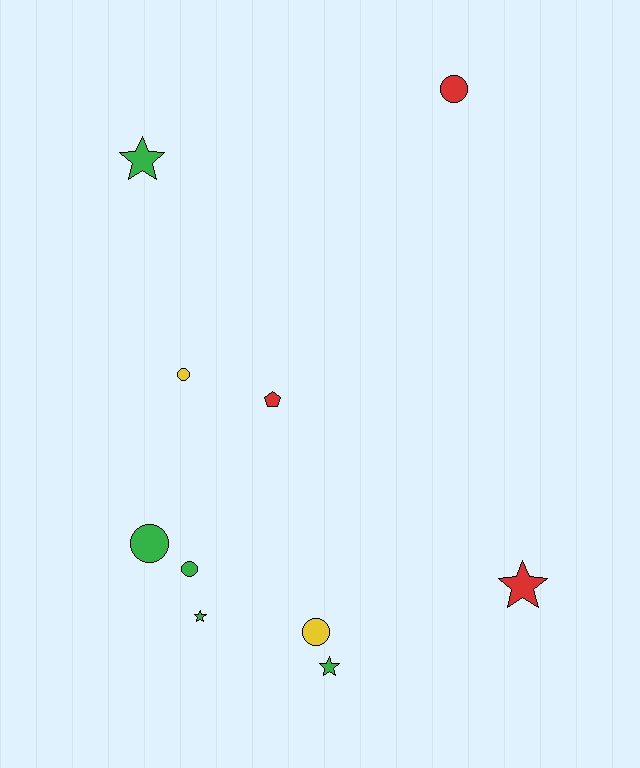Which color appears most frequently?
Green, with 5 objects.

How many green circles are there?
There are 2 green circles.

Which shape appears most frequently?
Circle, with 5 objects.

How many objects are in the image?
There are 10 objects.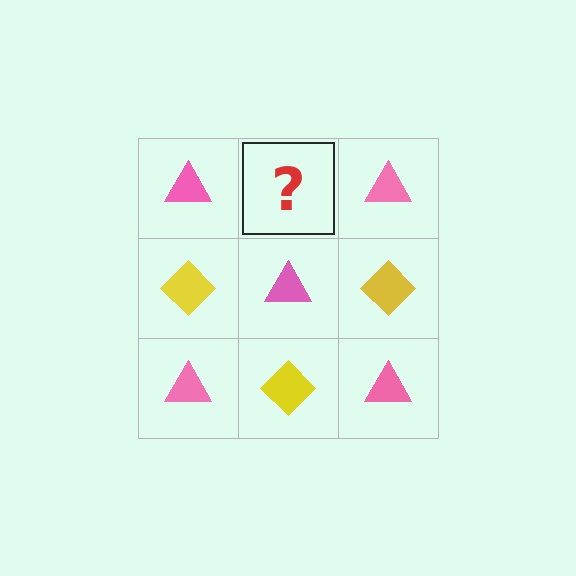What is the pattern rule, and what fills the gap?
The rule is that it alternates pink triangle and yellow diamond in a checkerboard pattern. The gap should be filled with a yellow diamond.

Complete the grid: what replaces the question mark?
The question mark should be replaced with a yellow diamond.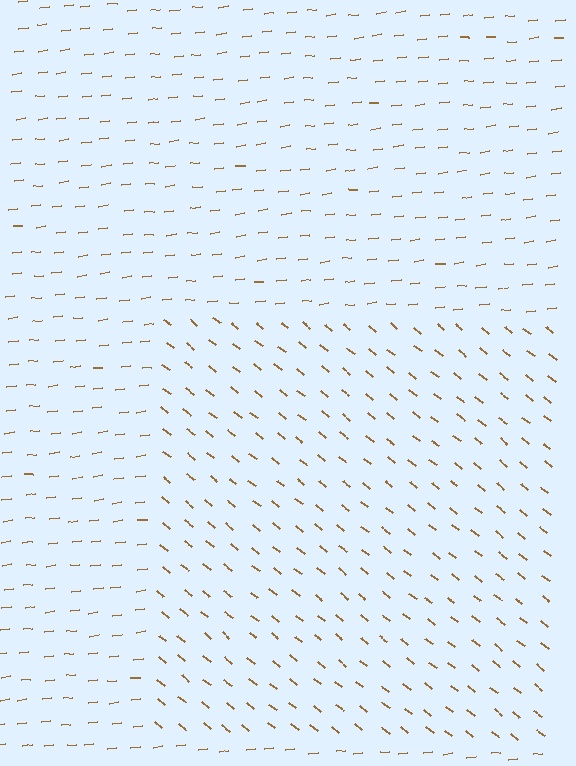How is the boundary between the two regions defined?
The boundary is defined purely by a change in line orientation (approximately 45 degrees difference). All lines are the same color and thickness.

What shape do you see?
I see a rectangle.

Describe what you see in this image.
The image is filled with small brown line segments. A rectangle region in the image has lines oriented differently from the surrounding lines, creating a visible texture boundary.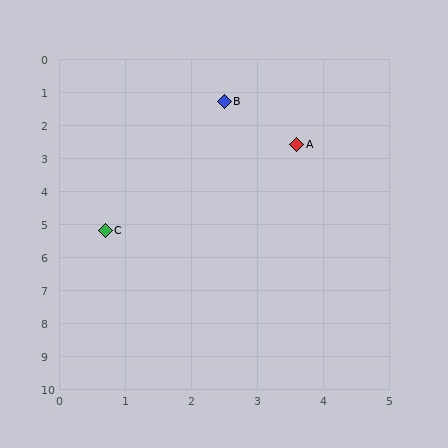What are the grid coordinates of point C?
Point C is at approximately (0.7, 5.2).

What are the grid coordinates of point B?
Point B is at approximately (2.5, 1.3).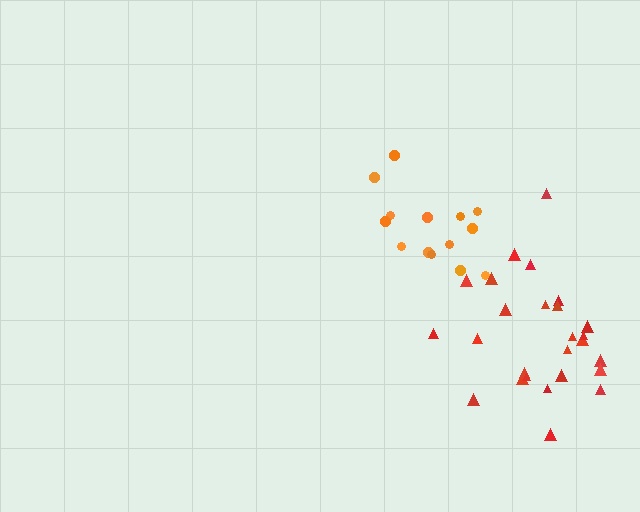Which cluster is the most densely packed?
Orange.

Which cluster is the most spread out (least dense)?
Red.